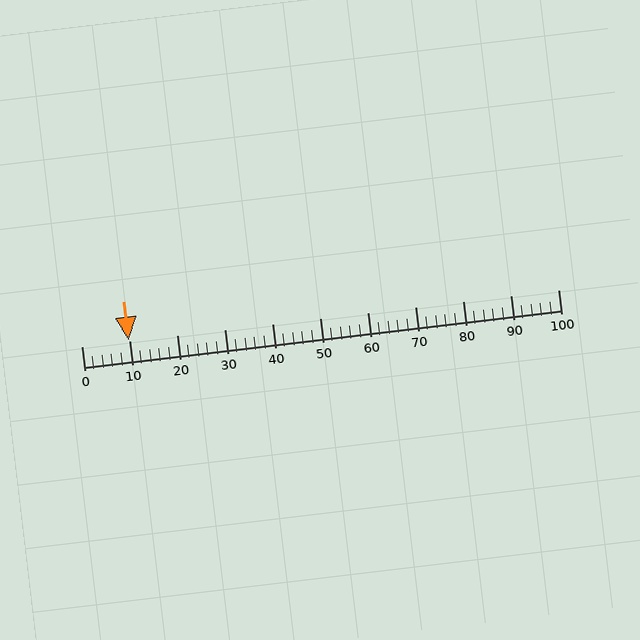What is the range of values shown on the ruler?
The ruler shows values from 0 to 100.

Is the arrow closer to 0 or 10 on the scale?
The arrow is closer to 10.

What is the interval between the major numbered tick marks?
The major tick marks are spaced 10 units apart.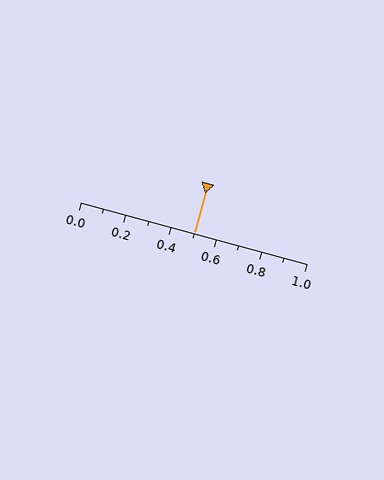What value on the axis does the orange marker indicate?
The marker indicates approximately 0.5.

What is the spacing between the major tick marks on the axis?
The major ticks are spaced 0.2 apart.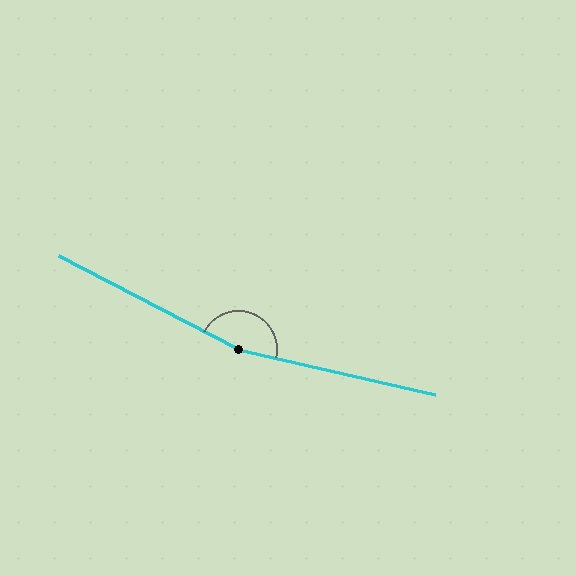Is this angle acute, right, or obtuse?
It is obtuse.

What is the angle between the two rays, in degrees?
Approximately 165 degrees.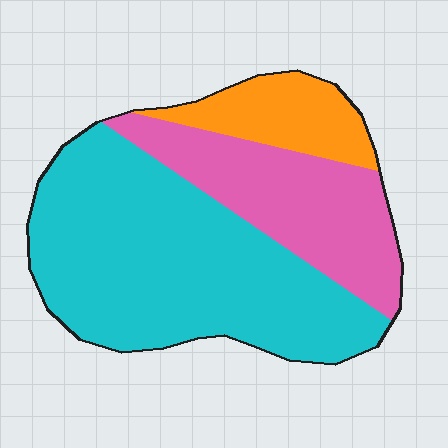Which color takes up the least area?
Orange, at roughly 15%.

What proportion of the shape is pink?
Pink takes up about one quarter (1/4) of the shape.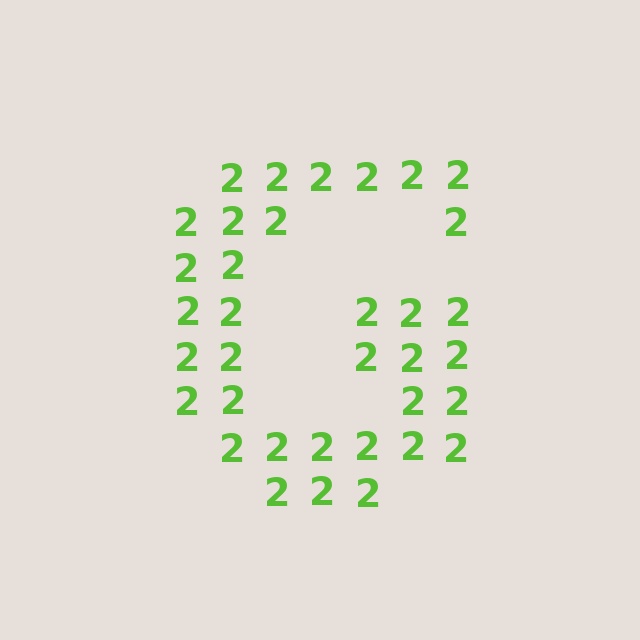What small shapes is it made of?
It is made of small digit 2's.